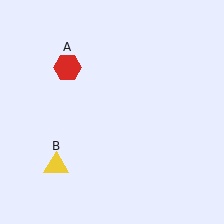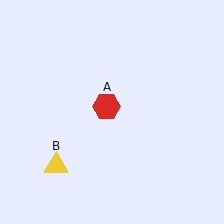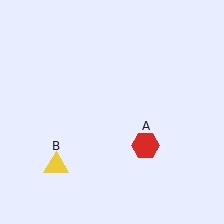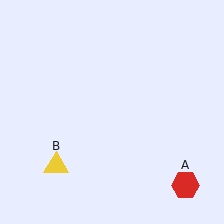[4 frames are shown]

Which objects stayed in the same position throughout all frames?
Yellow triangle (object B) remained stationary.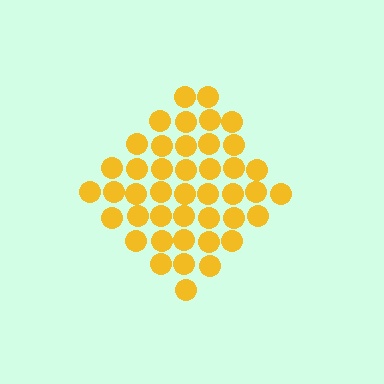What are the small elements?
The small elements are circles.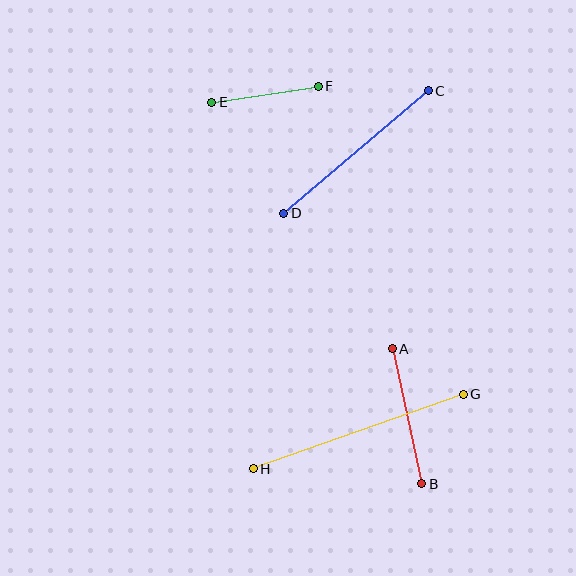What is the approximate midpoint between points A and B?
The midpoint is at approximately (407, 416) pixels.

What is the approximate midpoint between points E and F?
The midpoint is at approximately (265, 94) pixels.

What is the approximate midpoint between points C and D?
The midpoint is at approximately (356, 152) pixels.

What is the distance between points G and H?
The distance is approximately 223 pixels.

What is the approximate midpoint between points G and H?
The midpoint is at approximately (358, 432) pixels.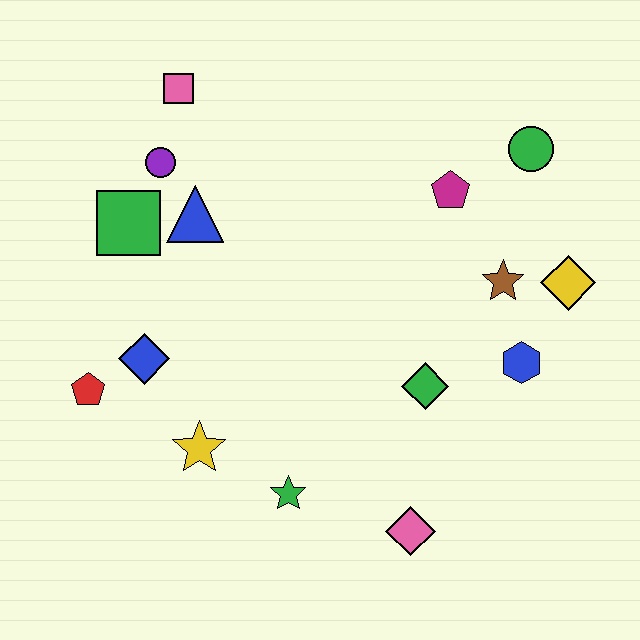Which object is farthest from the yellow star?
The green circle is farthest from the yellow star.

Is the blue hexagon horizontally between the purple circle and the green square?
No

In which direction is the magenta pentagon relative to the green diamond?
The magenta pentagon is above the green diamond.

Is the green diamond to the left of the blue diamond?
No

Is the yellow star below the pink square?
Yes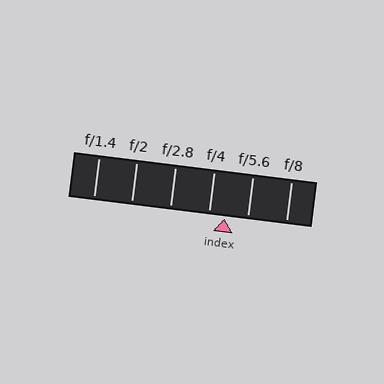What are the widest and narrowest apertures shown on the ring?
The widest aperture shown is f/1.4 and the narrowest is f/8.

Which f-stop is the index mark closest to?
The index mark is closest to f/4.